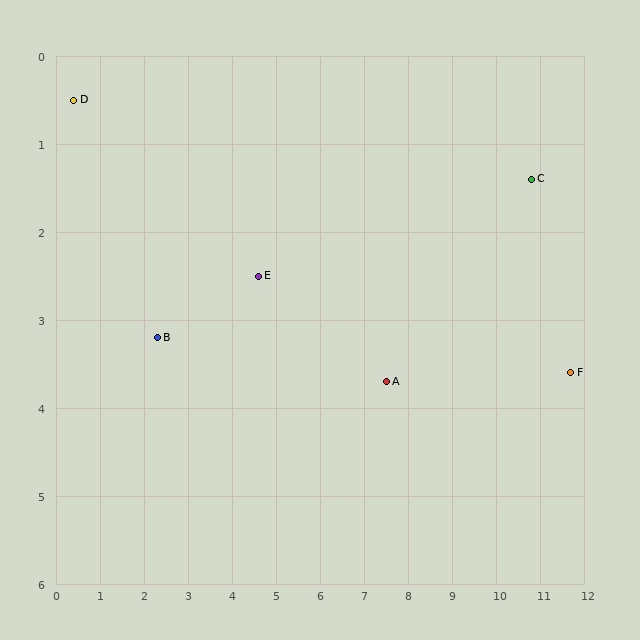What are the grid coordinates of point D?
Point D is at approximately (0.4, 0.5).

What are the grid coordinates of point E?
Point E is at approximately (4.6, 2.5).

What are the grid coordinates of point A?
Point A is at approximately (7.5, 3.7).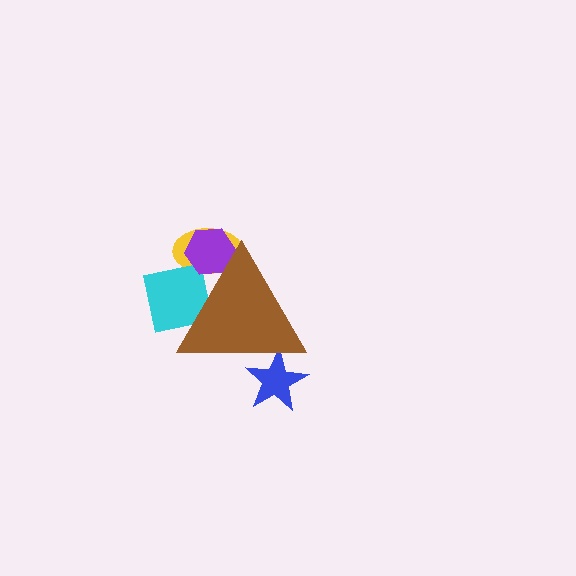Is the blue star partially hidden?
Yes, the blue star is partially hidden behind the brown triangle.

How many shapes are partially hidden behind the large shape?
4 shapes are partially hidden.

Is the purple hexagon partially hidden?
Yes, the purple hexagon is partially hidden behind the brown triangle.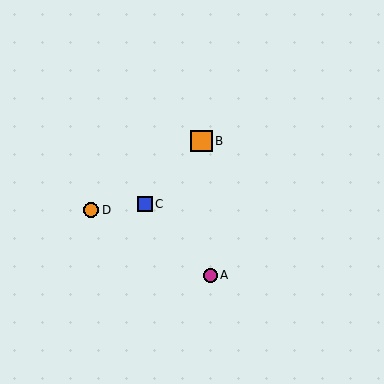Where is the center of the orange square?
The center of the orange square is at (202, 141).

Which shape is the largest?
The orange square (labeled B) is the largest.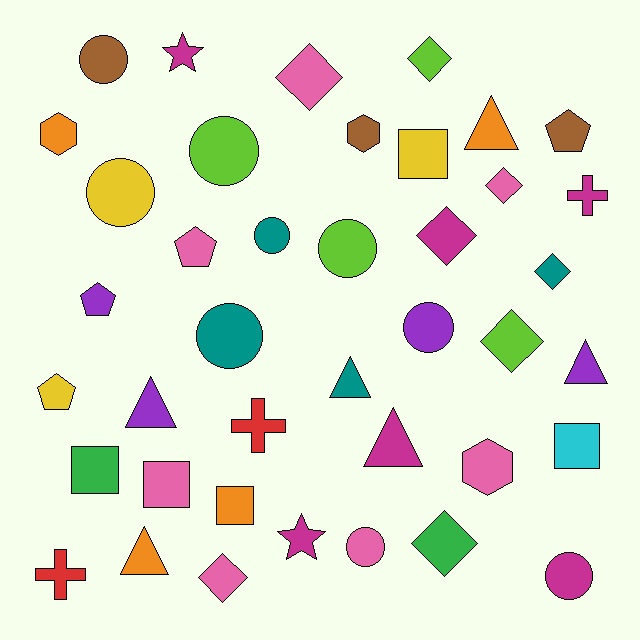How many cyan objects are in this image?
There is 1 cyan object.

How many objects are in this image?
There are 40 objects.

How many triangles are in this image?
There are 6 triangles.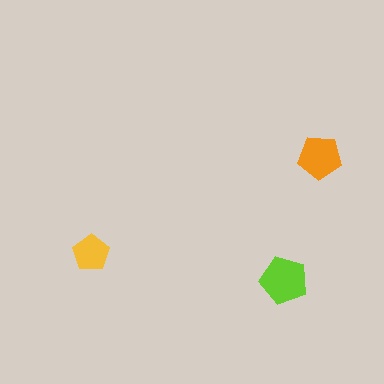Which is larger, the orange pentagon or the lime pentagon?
The lime one.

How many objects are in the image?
There are 3 objects in the image.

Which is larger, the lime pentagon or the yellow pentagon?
The lime one.